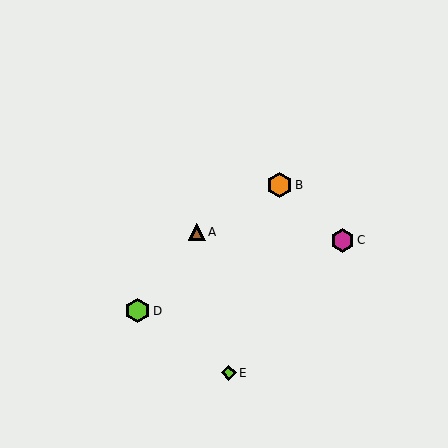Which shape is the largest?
The orange hexagon (labeled B) is the largest.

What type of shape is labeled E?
Shape E is a lime diamond.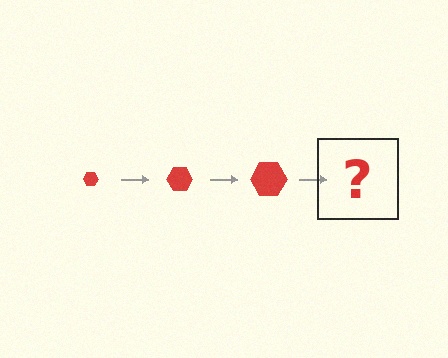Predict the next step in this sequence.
The next step is a red hexagon, larger than the previous one.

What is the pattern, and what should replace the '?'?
The pattern is that the hexagon gets progressively larger each step. The '?' should be a red hexagon, larger than the previous one.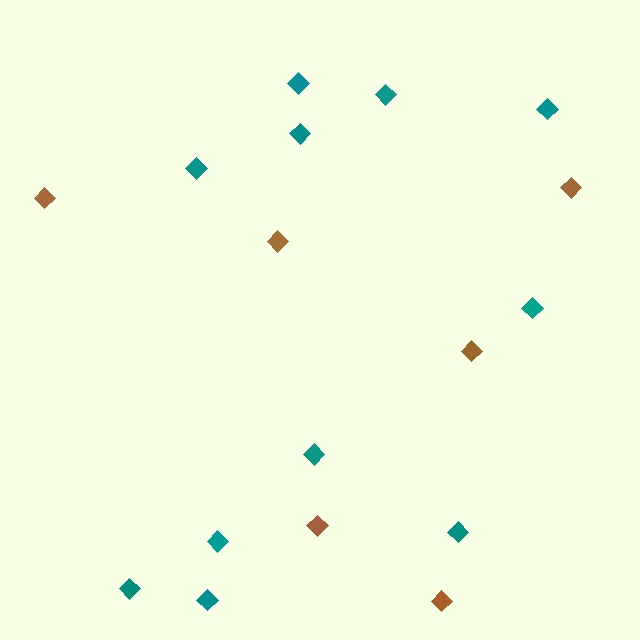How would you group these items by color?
There are 2 groups: one group of brown diamonds (6) and one group of teal diamonds (11).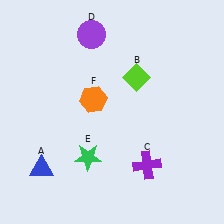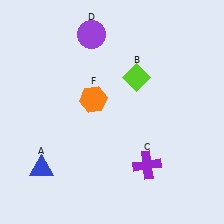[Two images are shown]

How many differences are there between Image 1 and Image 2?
There is 1 difference between the two images.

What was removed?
The green star (E) was removed in Image 2.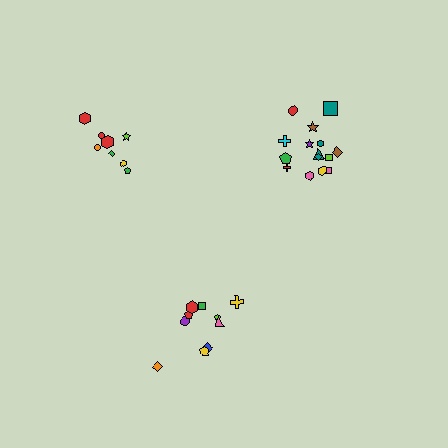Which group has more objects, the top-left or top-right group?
The top-right group.